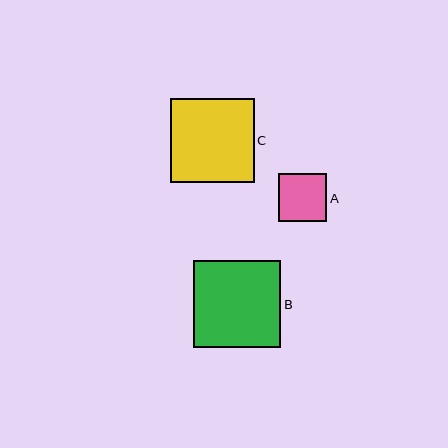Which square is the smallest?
Square A is the smallest with a size of approximately 49 pixels.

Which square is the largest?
Square B is the largest with a size of approximately 87 pixels.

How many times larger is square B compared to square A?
Square B is approximately 1.8 times the size of square A.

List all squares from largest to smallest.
From largest to smallest: B, C, A.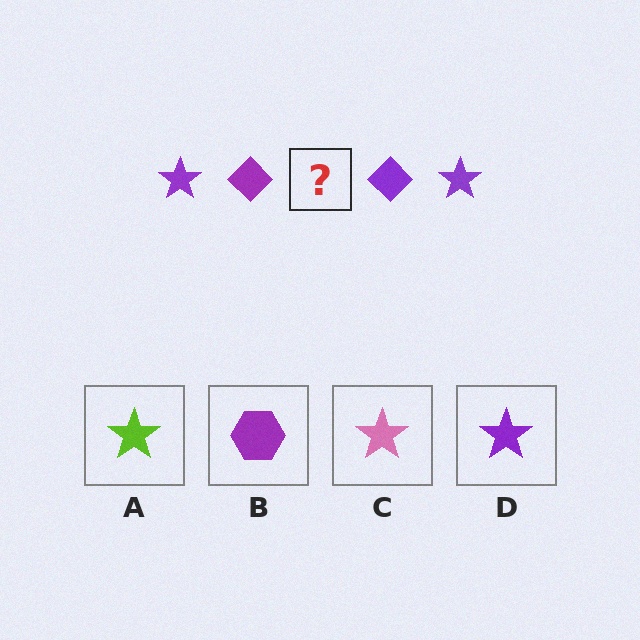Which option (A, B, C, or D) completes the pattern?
D.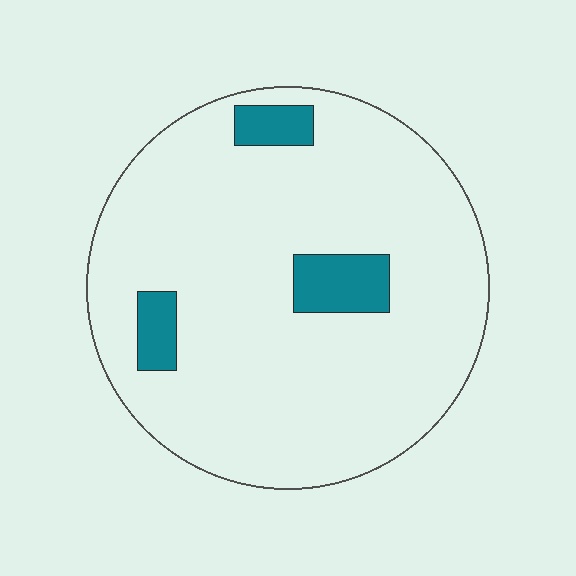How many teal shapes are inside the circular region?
3.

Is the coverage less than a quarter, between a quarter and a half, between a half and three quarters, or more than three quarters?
Less than a quarter.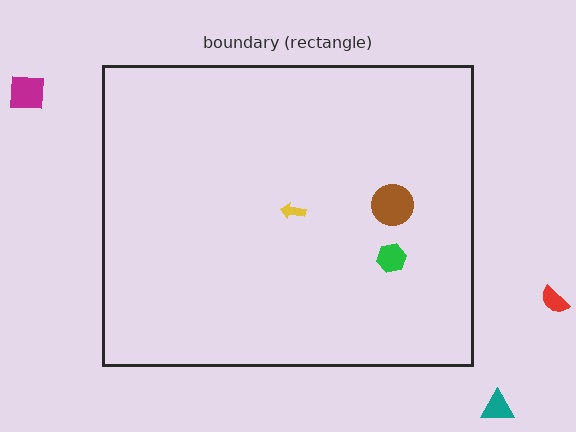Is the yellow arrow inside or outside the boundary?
Inside.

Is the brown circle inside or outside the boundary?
Inside.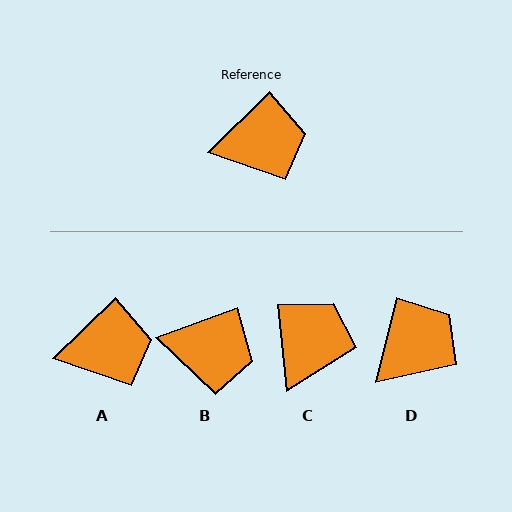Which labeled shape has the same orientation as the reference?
A.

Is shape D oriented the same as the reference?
No, it is off by about 32 degrees.